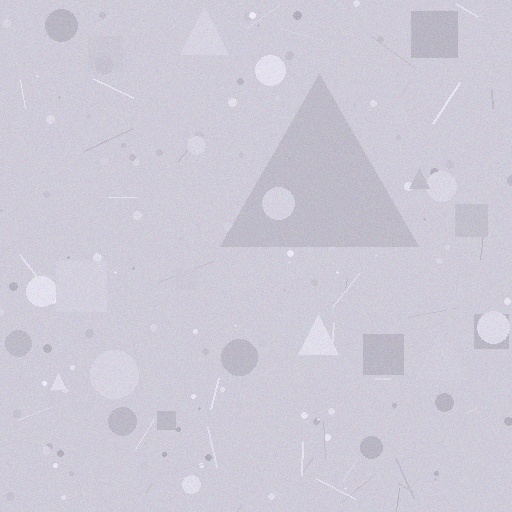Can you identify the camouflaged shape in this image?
The camouflaged shape is a triangle.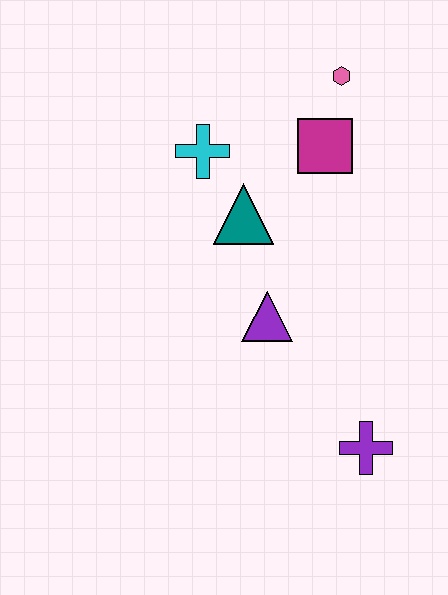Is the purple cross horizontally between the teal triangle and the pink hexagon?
No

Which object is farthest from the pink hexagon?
The purple cross is farthest from the pink hexagon.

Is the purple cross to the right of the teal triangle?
Yes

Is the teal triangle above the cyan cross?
No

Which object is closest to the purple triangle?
The teal triangle is closest to the purple triangle.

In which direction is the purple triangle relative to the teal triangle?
The purple triangle is below the teal triangle.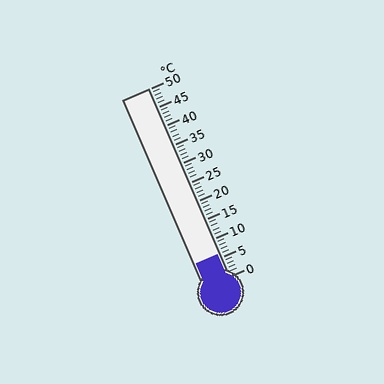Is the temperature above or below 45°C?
The temperature is below 45°C.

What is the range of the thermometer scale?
The thermometer scale ranges from 0°C to 50°C.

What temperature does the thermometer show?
The thermometer shows approximately 6°C.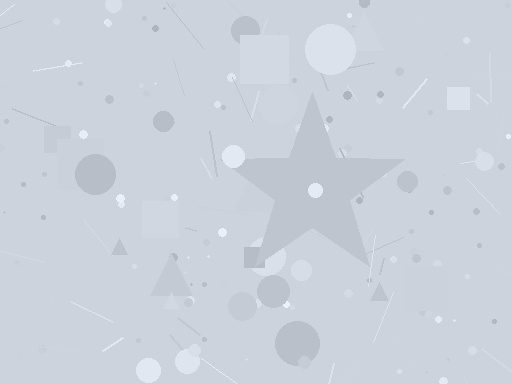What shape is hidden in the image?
A star is hidden in the image.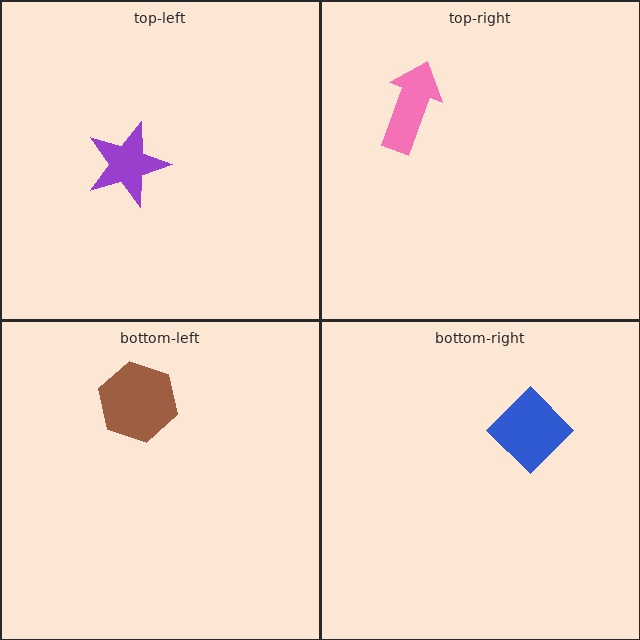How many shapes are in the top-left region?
1.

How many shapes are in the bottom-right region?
1.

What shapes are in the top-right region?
The pink arrow.